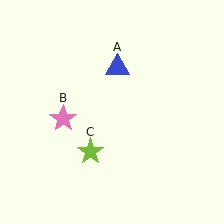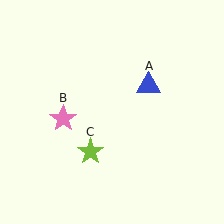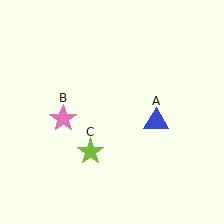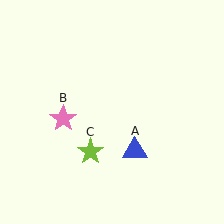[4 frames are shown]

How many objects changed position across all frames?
1 object changed position: blue triangle (object A).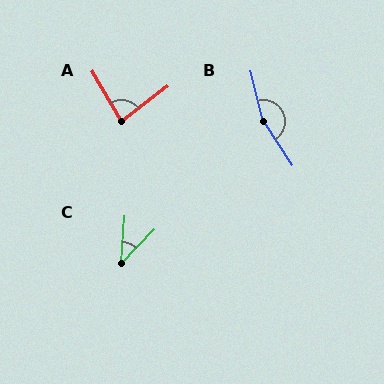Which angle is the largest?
B, at approximately 160 degrees.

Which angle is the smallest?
C, at approximately 40 degrees.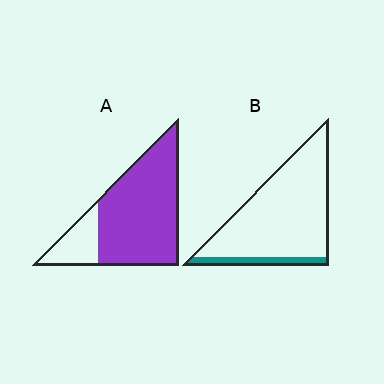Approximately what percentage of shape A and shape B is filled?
A is approximately 80% and B is approximately 10%.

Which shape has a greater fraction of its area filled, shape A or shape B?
Shape A.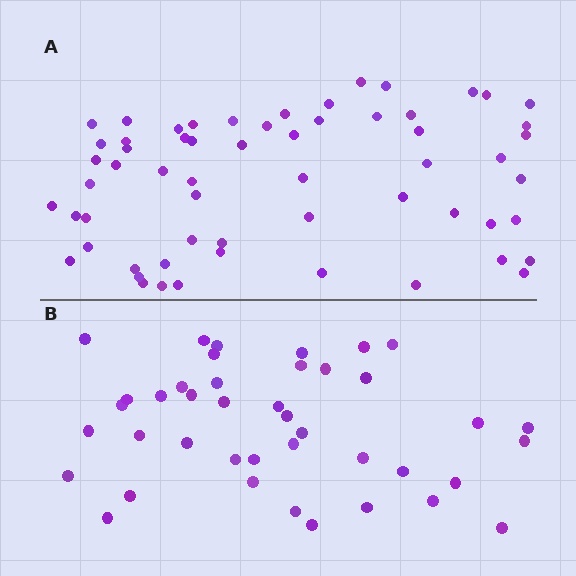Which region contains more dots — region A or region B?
Region A (the top region) has more dots.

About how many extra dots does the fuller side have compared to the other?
Region A has approximately 20 more dots than region B.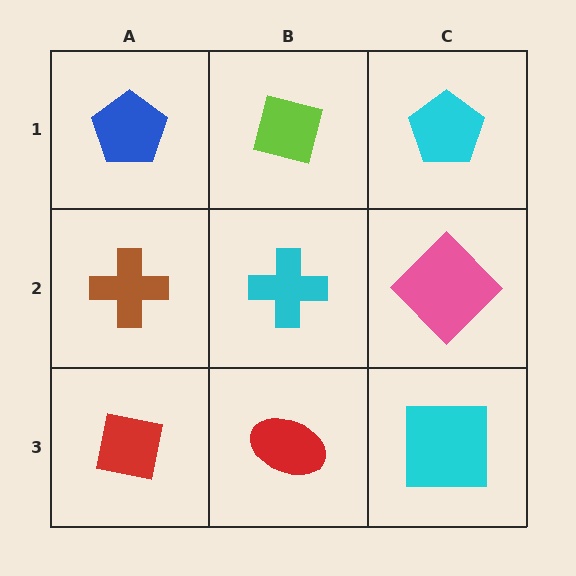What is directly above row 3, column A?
A brown cross.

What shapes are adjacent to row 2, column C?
A cyan pentagon (row 1, column C), a cyan square (row 3, column C), a cyan cross (row 2, column B).